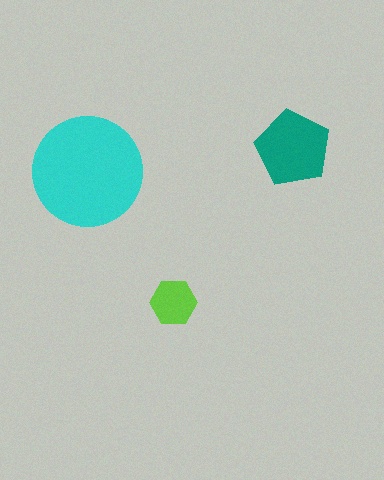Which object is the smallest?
The lime hexagon.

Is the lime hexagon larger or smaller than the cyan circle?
Smaller.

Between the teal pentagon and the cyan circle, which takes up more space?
The cyan circle.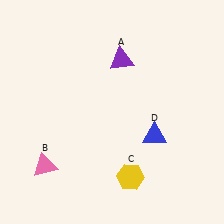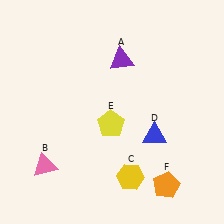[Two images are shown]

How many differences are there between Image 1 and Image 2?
There are 2 differences between the two images.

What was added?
A yellow pentagon (E), an orange pentagon (F) were added in Image 2.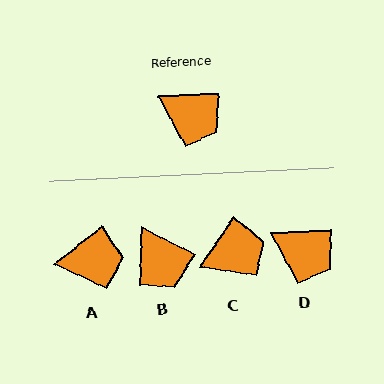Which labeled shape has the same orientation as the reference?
D.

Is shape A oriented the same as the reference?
No, it is off by about 37 degrees.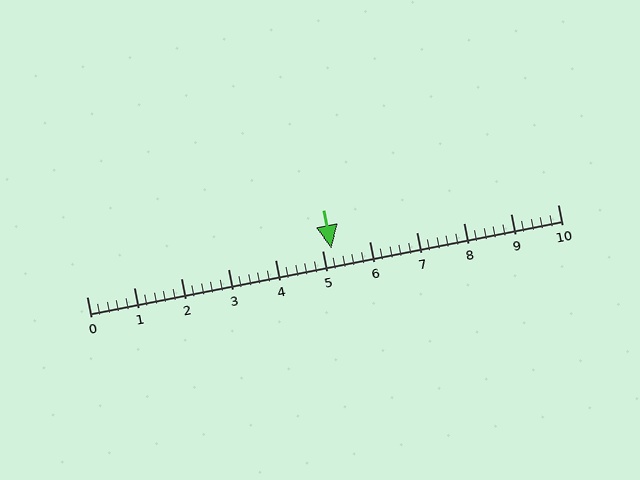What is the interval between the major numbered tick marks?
The major tick marks are spaced 1 units apart.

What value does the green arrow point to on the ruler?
The green arrow points to approximately 5.2.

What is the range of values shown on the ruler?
The ruler shows values from 0 to 10.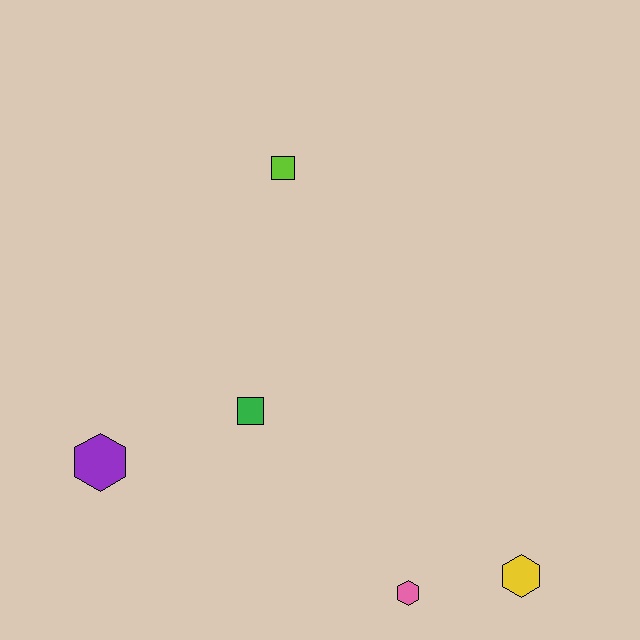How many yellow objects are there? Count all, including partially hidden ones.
There is 1 yellow object.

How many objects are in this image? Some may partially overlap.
There are 5 objects.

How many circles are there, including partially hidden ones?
There are no circles.